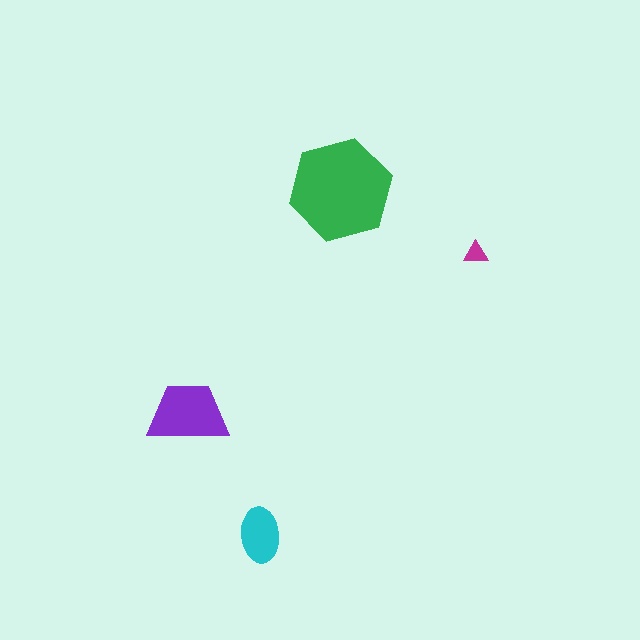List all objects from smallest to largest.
The magenta triangle, the cyan ellipse, the purple trapezoid, the green hexagon.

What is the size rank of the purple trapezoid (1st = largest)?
2nd.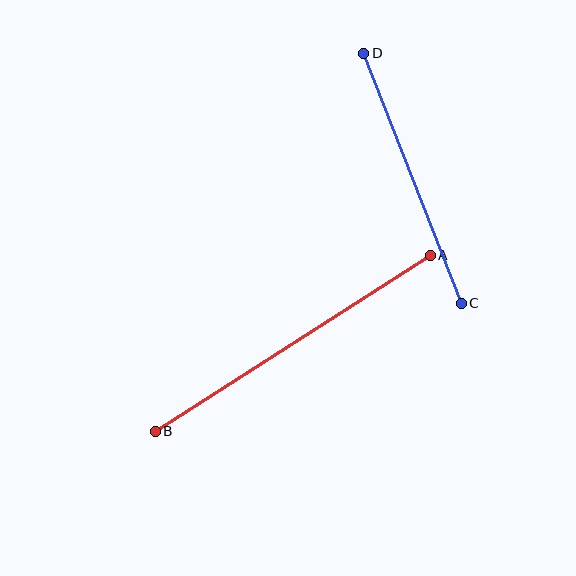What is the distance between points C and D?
The distance is approximately 268 pixels.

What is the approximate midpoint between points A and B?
The midpoint is at approximately (293, 343) pixels.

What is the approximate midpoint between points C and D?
The midpoint is at approximately (413, 178) pixels.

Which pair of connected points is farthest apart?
Points A and B are farthest apart.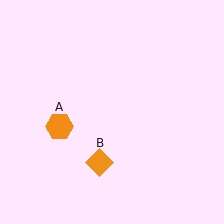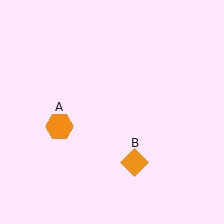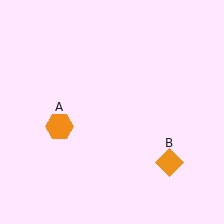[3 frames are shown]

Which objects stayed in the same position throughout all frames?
Orange hexagon (object A) remained stationary.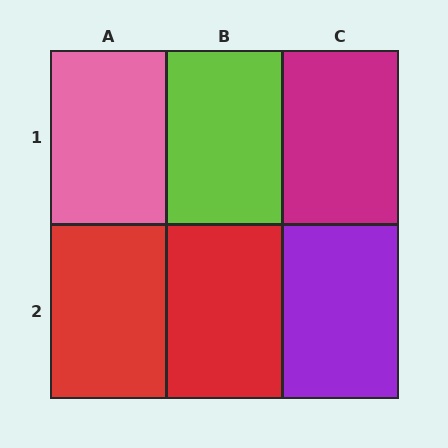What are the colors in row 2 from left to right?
Red, red, purple.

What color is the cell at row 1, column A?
Pink.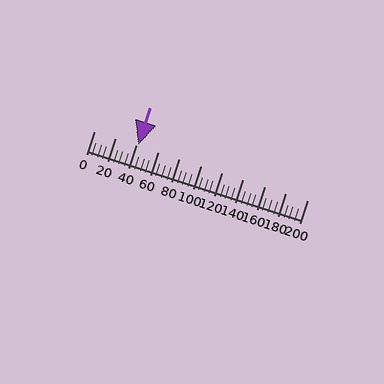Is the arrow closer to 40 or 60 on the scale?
The arrow is closer to 40.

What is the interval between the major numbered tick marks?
The major tick marks are spaced 20 units apart.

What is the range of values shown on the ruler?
The ruler shows values from 0 to 200.